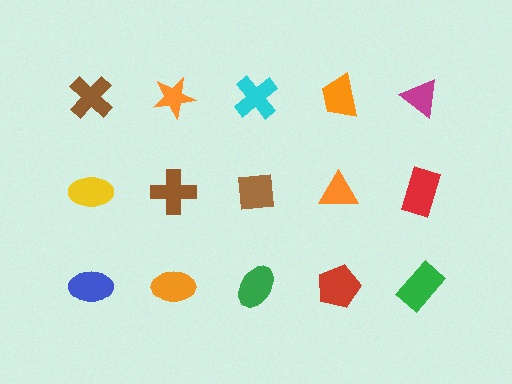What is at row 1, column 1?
A brown cross.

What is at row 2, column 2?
A brown cross.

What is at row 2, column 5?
A red rectangle.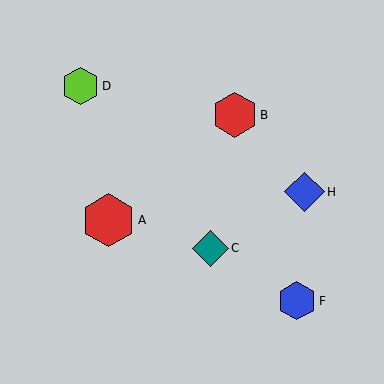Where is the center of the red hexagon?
The center of the red hexagon is at (235, 115).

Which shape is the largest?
The red hexagon (labeled A) is the largest.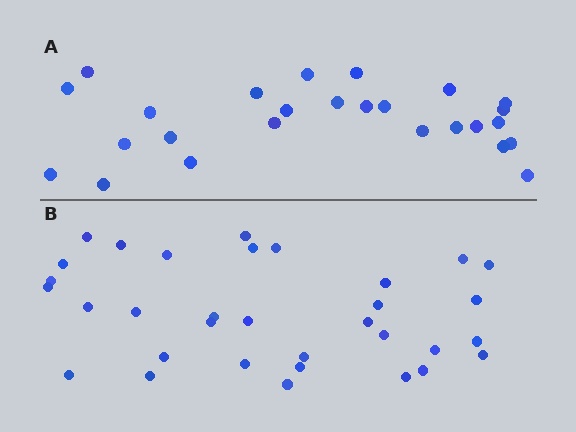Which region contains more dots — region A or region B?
Region B (the bottom region) has more dots.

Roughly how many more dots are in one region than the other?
Region B has roughly 8 or so more dots than region A.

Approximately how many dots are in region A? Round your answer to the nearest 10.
About 30 dots. (The exact count is 26, which rounds to 30.)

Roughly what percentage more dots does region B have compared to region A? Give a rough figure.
About 25% more.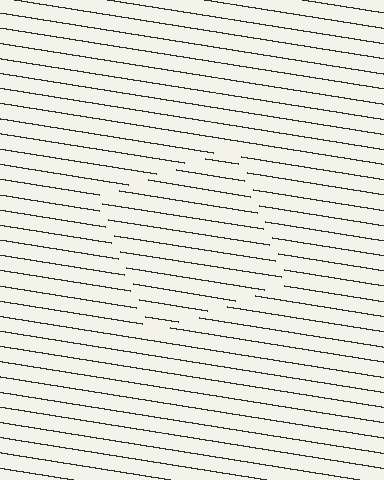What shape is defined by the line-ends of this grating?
An illusory square. The interior of the shape contains the same grating, shifted by half a period — the contour is defined by the phase discontinuity where line-ends from the inner and outer gratings abut.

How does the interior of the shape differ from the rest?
The interior of the shape contains the same grating, shifted by half a period — the contour is defined by the phase discontinuity where line-ends from the inner and outer gratings abut.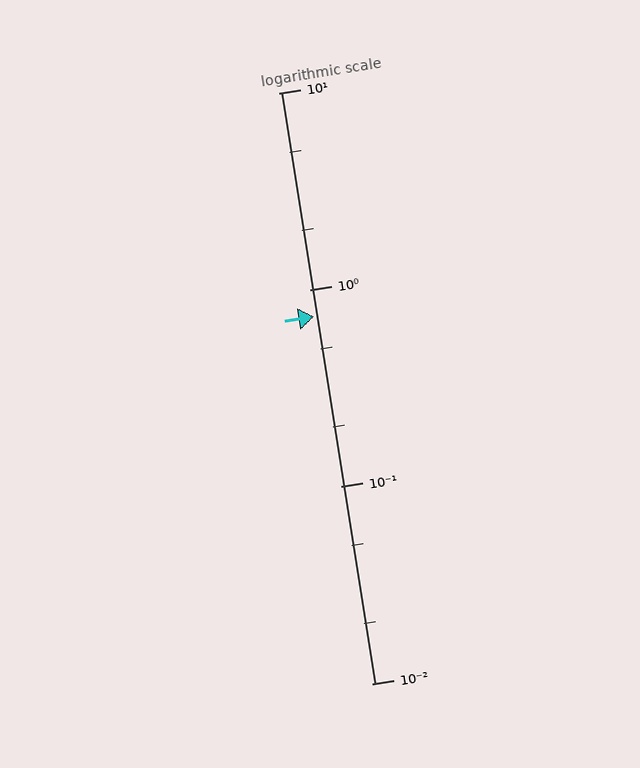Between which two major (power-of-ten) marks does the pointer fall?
The pointer is between 0.1 and 1.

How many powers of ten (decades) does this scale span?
The scale spans 3 decades, from 0.01 to 10.